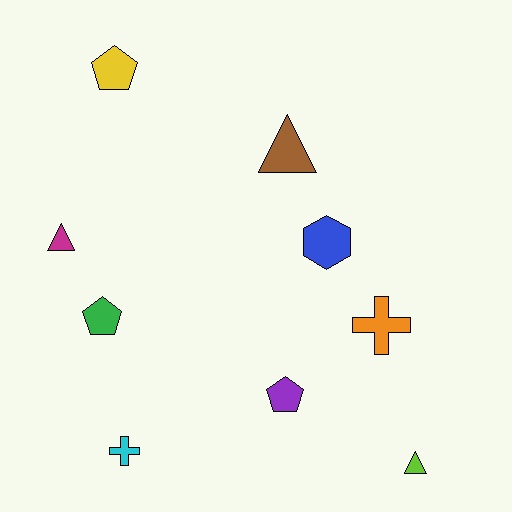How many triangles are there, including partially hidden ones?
There are 3 triangles.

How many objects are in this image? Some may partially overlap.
There are 9 objects.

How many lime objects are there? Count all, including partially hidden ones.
There is 1 lime object.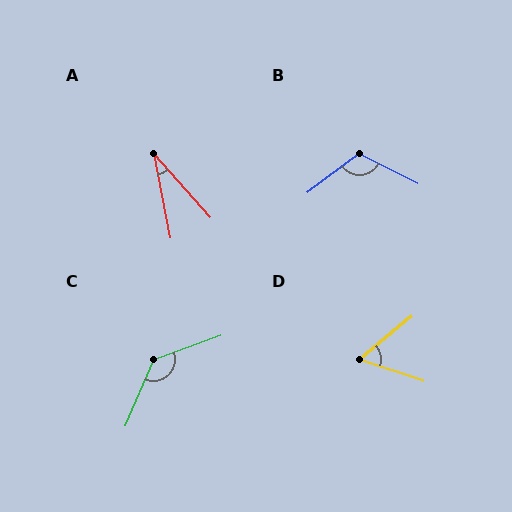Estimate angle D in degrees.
Approximately 58 degrees.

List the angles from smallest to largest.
A (31°), D (58°), B (116°), C (133°).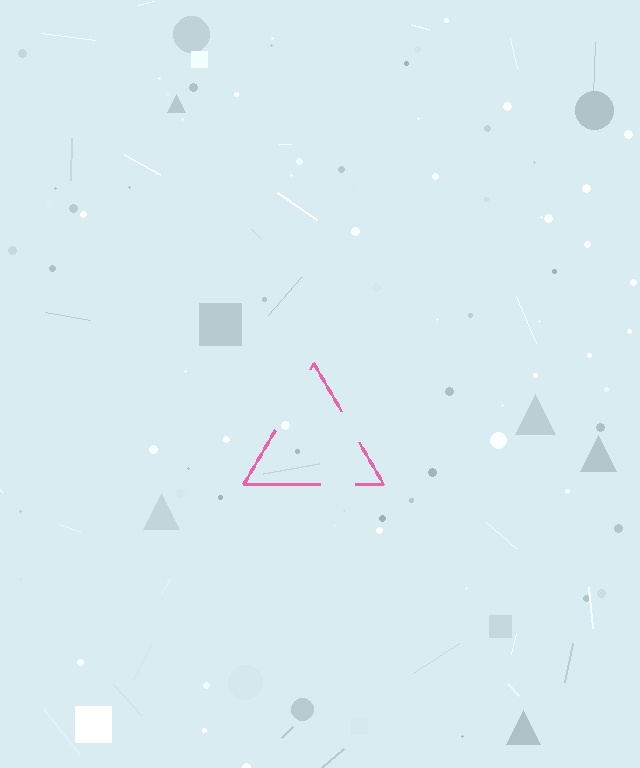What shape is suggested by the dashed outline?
The dashed outline suggests a triangle.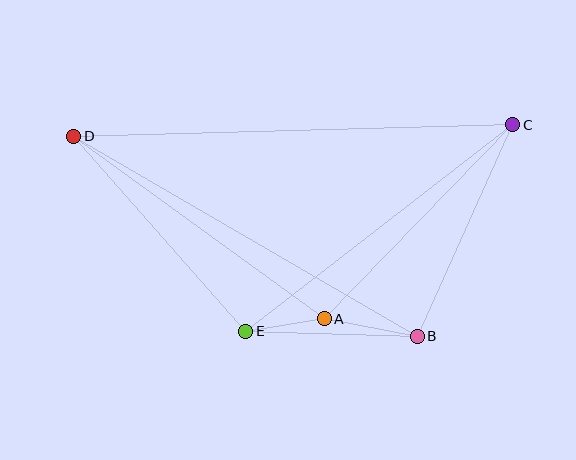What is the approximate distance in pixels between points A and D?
The distance between A and D is approximately 310 pixels.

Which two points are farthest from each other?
Points C and D are farthest from each other.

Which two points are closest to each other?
Points A and E are closest to each other.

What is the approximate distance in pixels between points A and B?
The distance between A and B is approximately 95 pixels.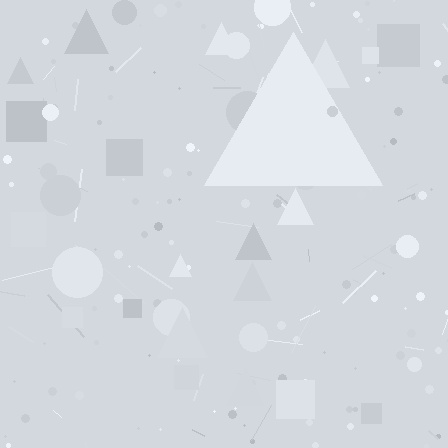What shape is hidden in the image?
A triangle is hidden in the image.